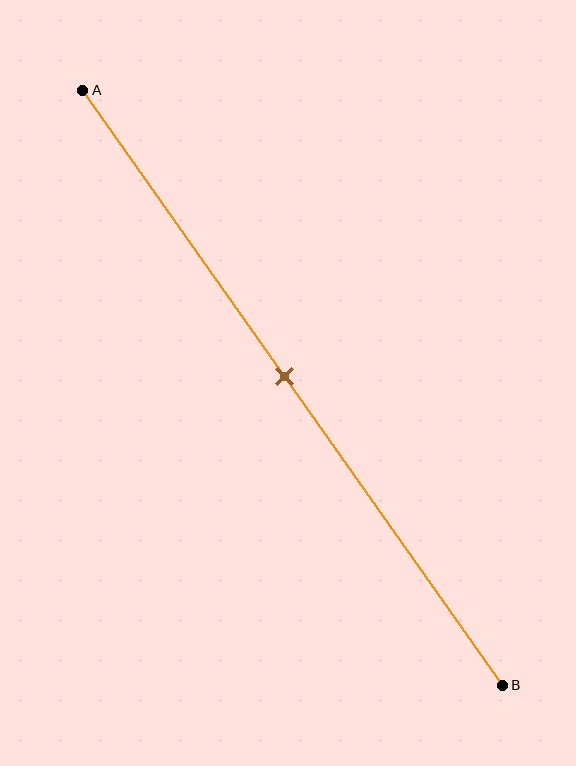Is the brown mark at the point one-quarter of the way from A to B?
No, the mark is at about 50% from A, not at the 25% one-quarter point.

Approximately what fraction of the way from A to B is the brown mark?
The brown mark is approximately 50% of the way from A to B.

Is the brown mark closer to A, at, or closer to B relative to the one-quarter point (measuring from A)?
The brown mark is closer to point B than the one-quarter point of segment AB.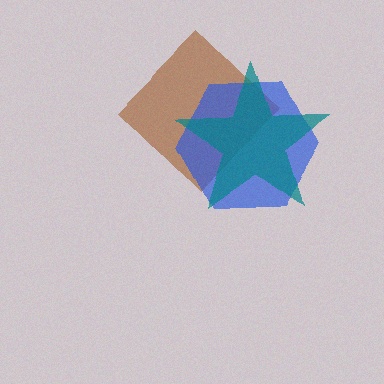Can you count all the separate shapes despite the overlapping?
Yes, there are 3 separate shapes.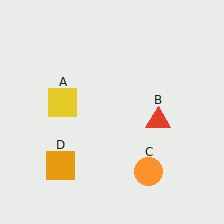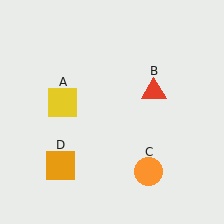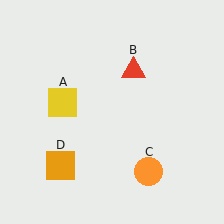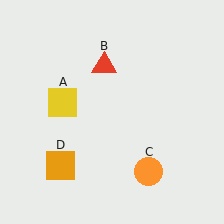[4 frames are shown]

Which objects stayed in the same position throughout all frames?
Yellow square (object A) and orange circle (object C) and orange square (object D) remained stationary.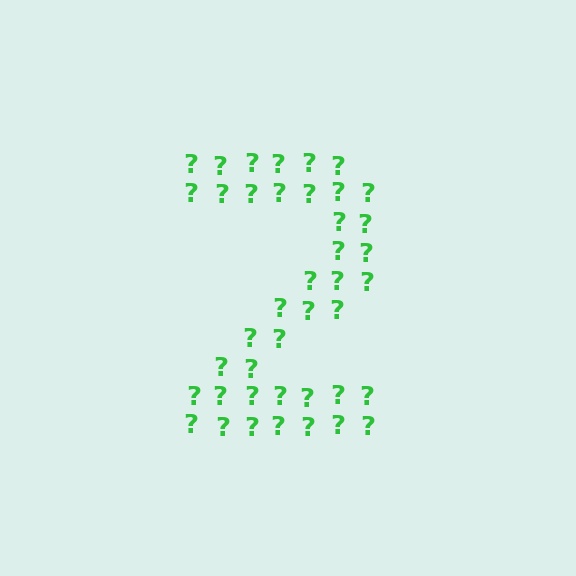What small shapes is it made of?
It is made of small question marks.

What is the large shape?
The large shape is the digit 2.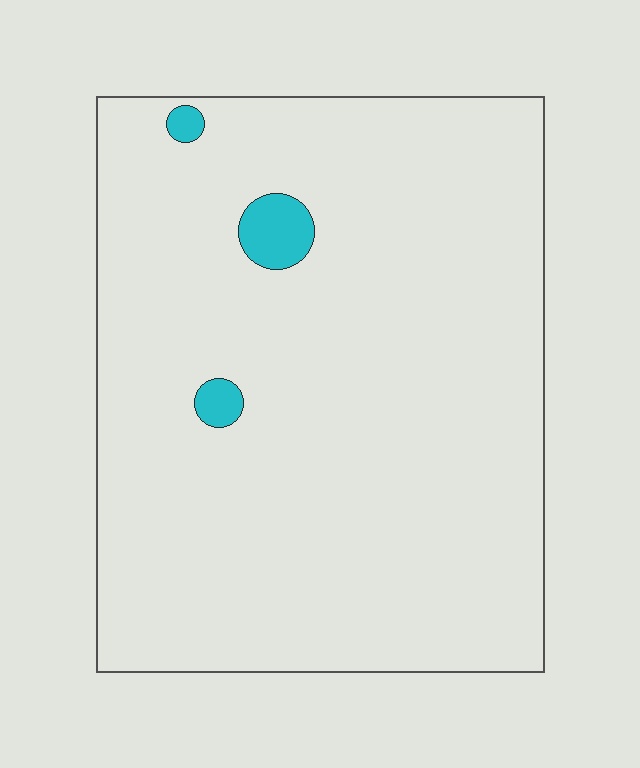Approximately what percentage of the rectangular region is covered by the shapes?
Approximately 5%.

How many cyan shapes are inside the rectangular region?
3.